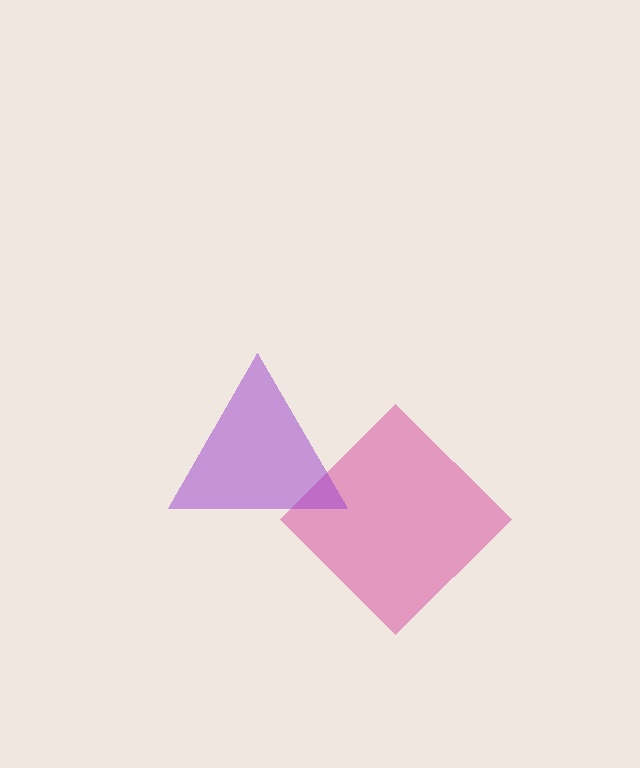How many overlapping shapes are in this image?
There are 2 overlapping shapes in the image.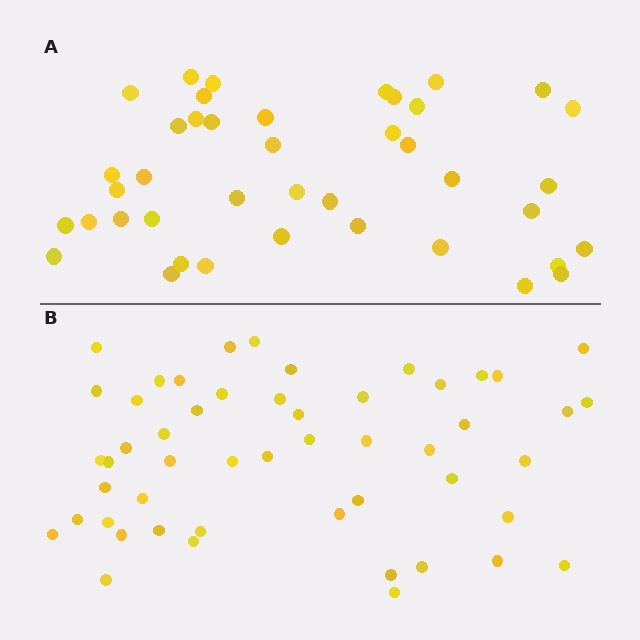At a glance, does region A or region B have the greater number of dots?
Region B (the bottom region) has more dots.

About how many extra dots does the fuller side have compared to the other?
Region B has roughly 10 or so more dots than region A.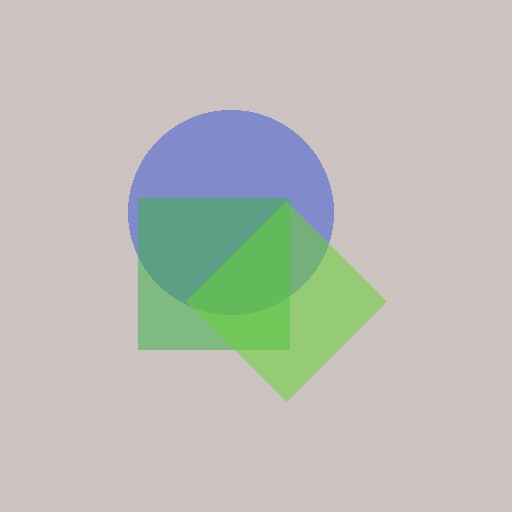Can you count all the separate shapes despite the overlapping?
Yes, there are 3 separate shapes.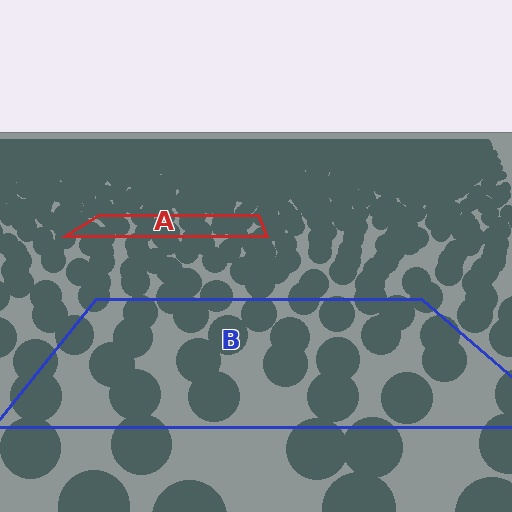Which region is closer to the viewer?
Region B is closer. The texture elements there are larger and more spread out.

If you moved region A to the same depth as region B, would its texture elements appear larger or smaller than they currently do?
They would appear larger. At a closer depth, the same texture elements are projected at a bigger on-screen size.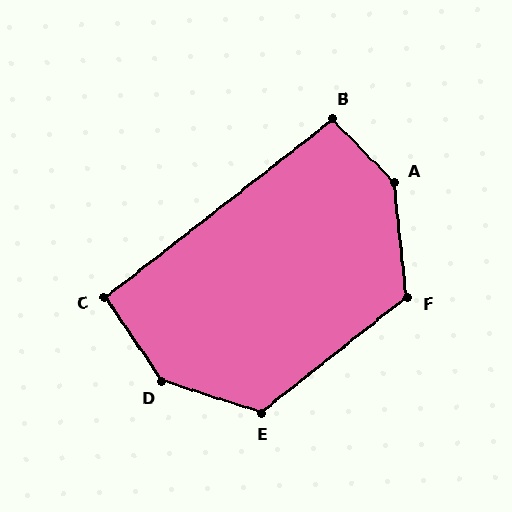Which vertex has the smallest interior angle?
C, at approximately 94 degrees.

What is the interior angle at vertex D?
Approximately 142 degrees (obtuse).